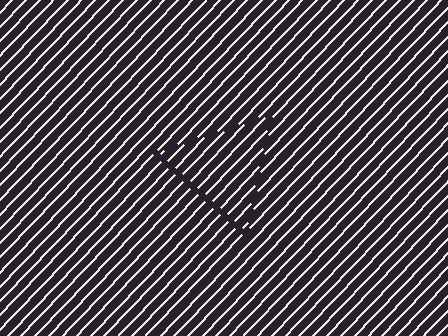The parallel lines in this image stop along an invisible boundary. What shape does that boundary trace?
An illusory triangle. The interior of the shape contains the same grating, shifted by half a period — the contour is defined by the phase discontinuity where line-ends from the inner and outer gratings abut.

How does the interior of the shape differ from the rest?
The interior of the shape contains the same grating, shifted by half a period — the contour is defined by the phase discontinuity where line-ends from the inner and outer gratings abut.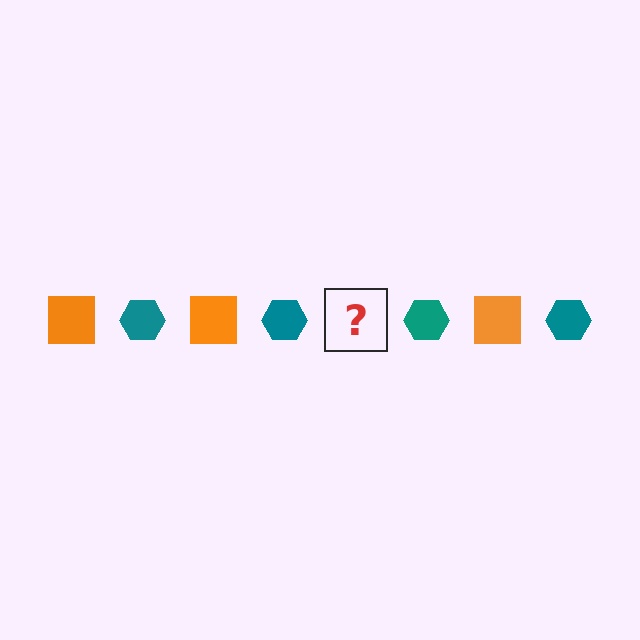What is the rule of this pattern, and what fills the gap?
The rule is that the pattern alternates between orange square and teal hexagon. The gap should be filled with an orange square.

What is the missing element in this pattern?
The missing element is an orange square.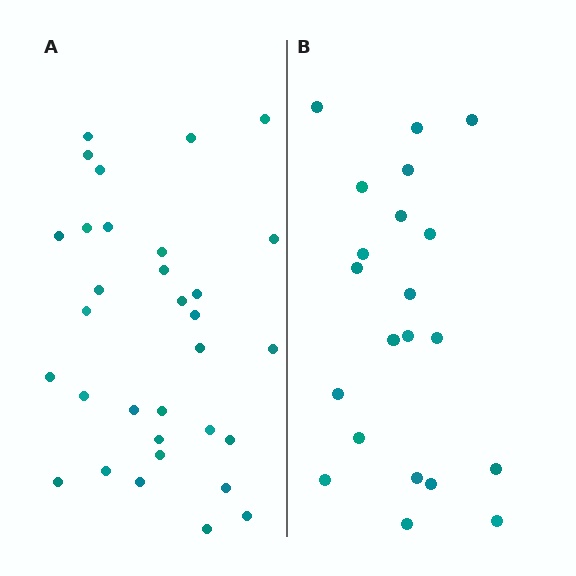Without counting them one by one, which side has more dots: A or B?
Region A (the left region) has more dots.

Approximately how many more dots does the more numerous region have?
Region A has roughly 12 or so more dots than region B.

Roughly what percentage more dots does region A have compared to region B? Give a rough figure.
About 50% more.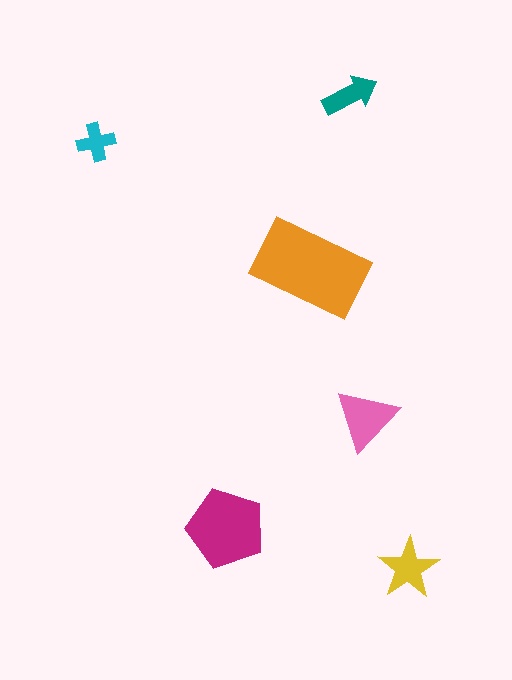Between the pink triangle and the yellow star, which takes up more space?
The pink triangle.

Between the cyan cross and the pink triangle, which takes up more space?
The pink triangle.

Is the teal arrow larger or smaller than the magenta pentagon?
Smaller.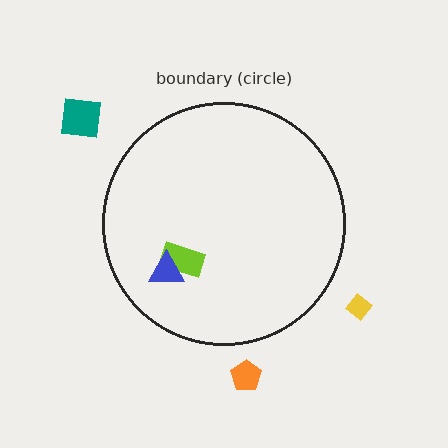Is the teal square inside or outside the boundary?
Outside.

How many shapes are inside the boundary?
2 inside, 3 outside.